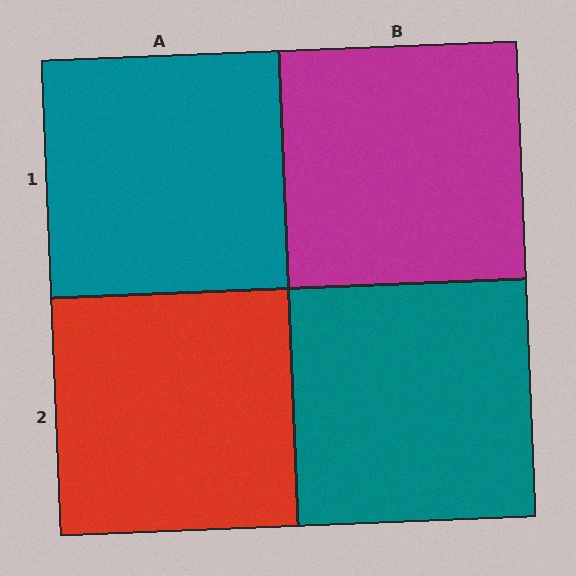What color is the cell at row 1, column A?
Teal.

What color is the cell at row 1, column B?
Magenta.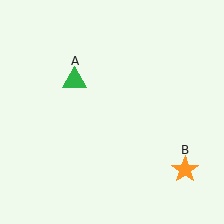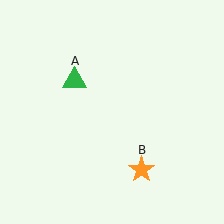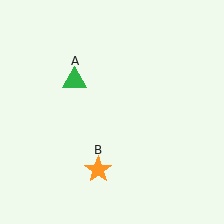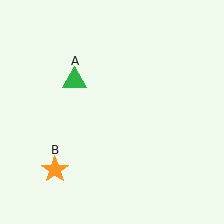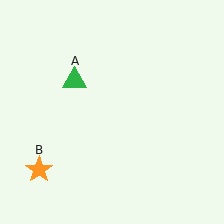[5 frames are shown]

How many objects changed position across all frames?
1 object changed position: orange star (object B).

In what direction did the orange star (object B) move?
The orange star (object B) moved left.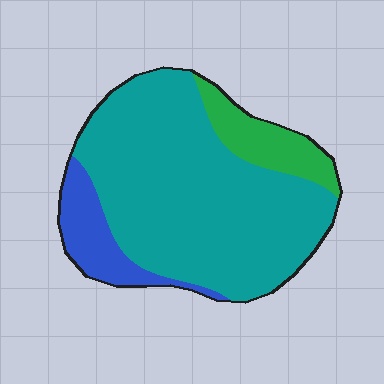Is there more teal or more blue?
Teal.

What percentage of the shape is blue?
Blue covers 13% of the shape.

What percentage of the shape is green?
Green covers around 15% of the shape.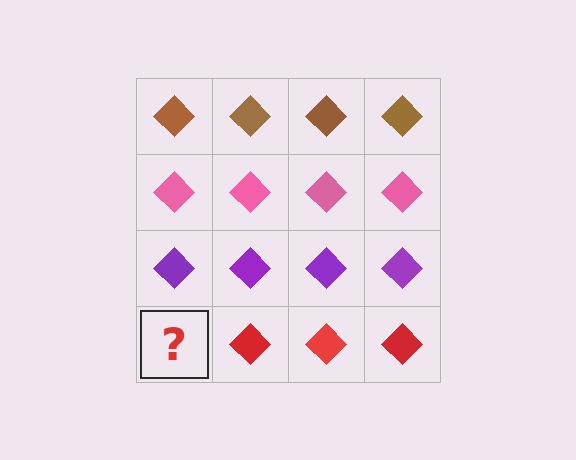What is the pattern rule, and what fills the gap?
The rule is that each row has a consistent color. The gap should be filled with a red diamond.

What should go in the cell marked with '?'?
The missing cell should contain a red diamond.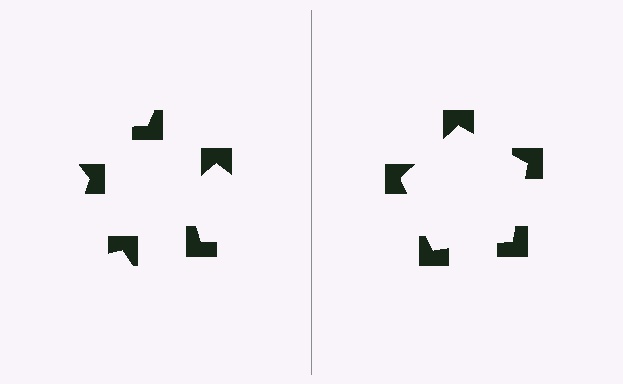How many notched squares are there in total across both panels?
10 — 5 on each side.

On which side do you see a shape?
An illusory pentagon appears on the right side. On the left side the wedge cuts are rotated, so no coherent shape forms.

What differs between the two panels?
The notched squares are positioned identically on both sides; only the wedge orientations differ. On the right they align to a pentagon; on the left they are misaligned.